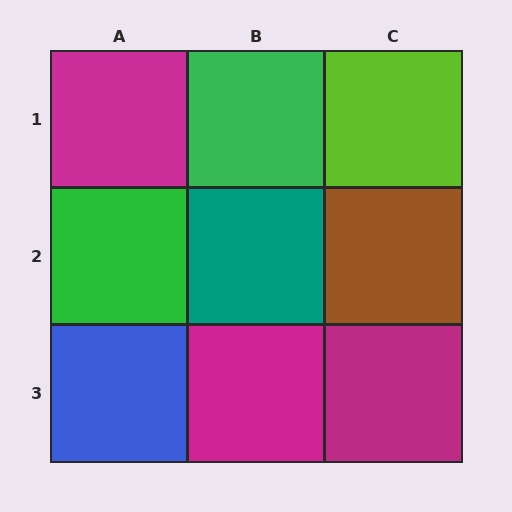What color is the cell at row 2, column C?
Brown.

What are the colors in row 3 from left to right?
Blue, magenta, magenta.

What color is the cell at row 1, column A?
Magenta.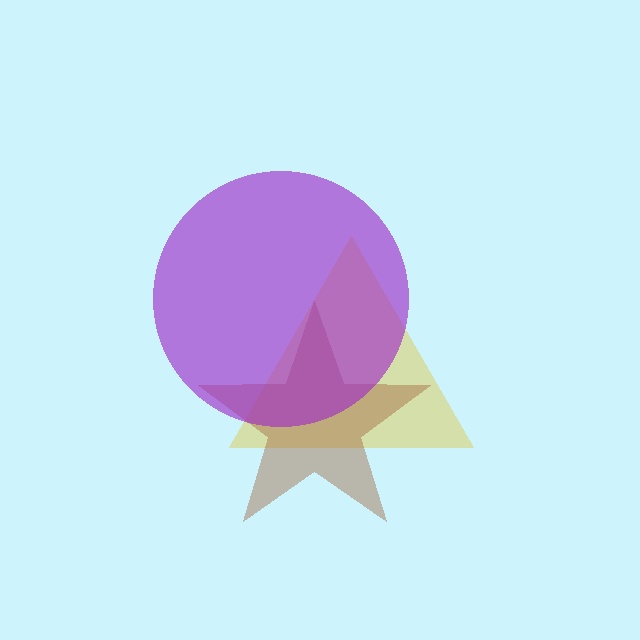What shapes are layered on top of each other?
The layered shapes are: a yellow triangle, a brown star, a purple circle.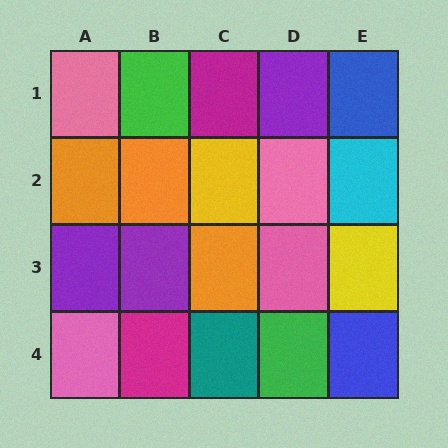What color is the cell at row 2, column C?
Yellow.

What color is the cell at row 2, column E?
Cyan.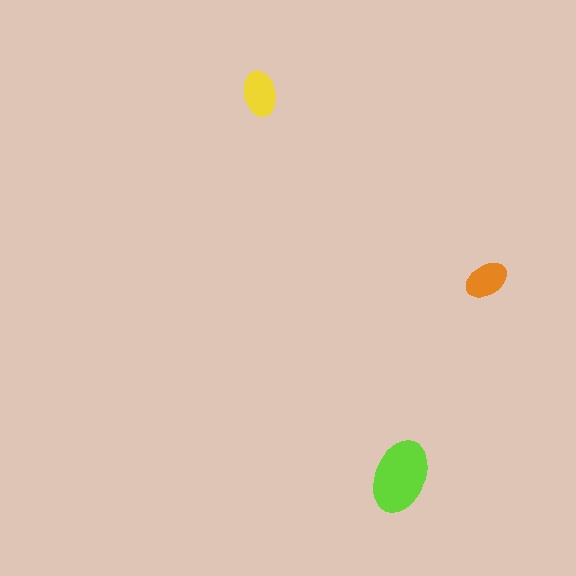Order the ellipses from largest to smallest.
the lime one, the yellow one, the orange one.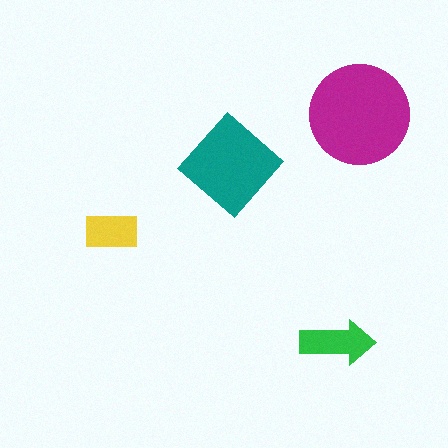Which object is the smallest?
The yellow rectangle.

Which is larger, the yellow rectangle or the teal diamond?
The teal diamond.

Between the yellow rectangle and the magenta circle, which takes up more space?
The magenta circle.